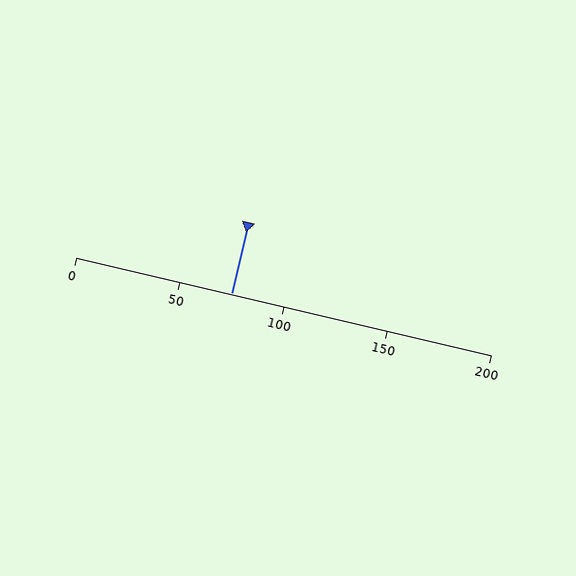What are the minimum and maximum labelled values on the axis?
The axis runs from 0 to 200.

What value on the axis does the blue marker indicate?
The marker indicates approximately 75.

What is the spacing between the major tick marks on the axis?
The major ticks are spaced 50 apart.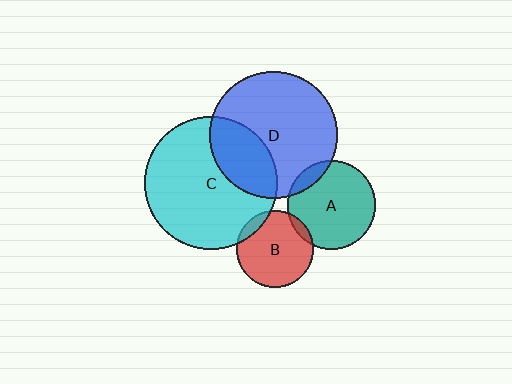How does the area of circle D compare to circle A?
Approximately 2.1 times.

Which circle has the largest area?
Circle C (cyan).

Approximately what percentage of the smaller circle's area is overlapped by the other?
Approximately 5%.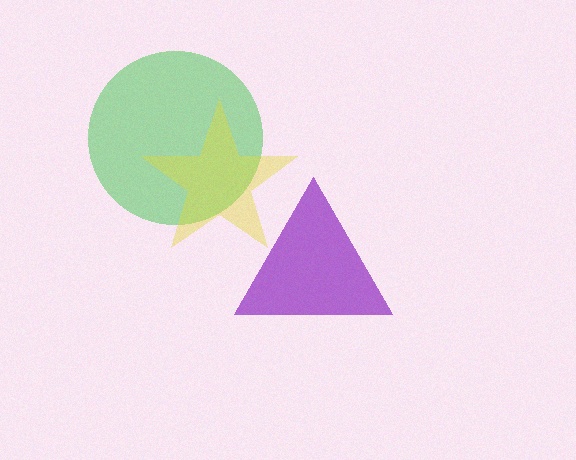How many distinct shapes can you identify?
There are 3 distinct shapes: a green circle, a purple triangle, a yellow star.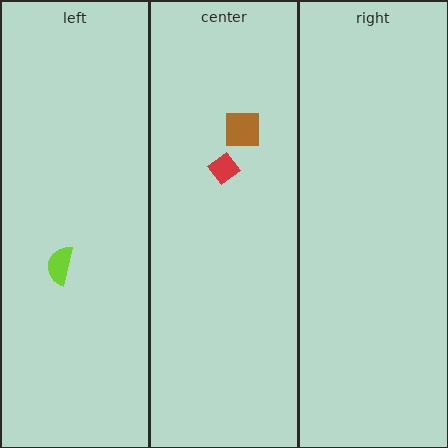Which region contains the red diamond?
The center region.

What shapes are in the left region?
The lime semicircle.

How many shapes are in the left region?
1.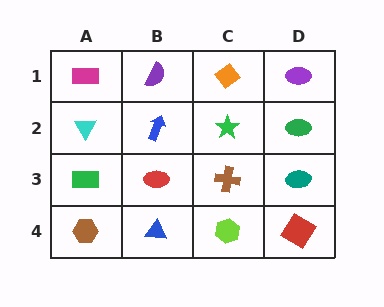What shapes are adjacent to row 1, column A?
A cyan triangle (row 2, column A), a purple semicircle (row 1, column B).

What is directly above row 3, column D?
A green ellipse.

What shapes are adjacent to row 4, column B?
A red ellipse (row 3, column B), a brown hexagon (row 4, column A), a lime hexagon (row 4, column C).